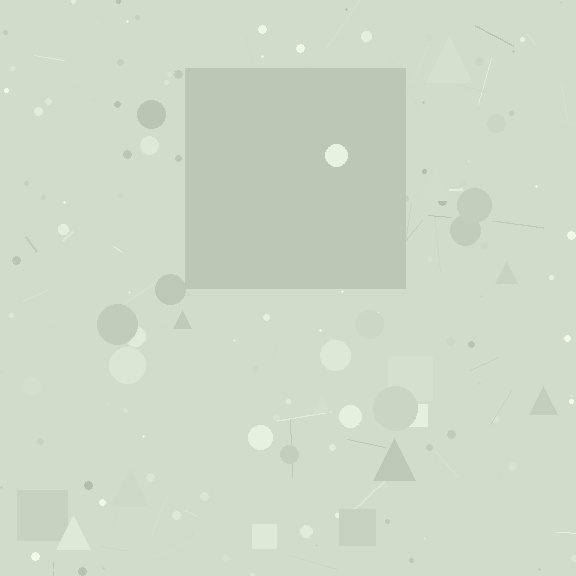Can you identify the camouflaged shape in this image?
The camouflaged shape is a square.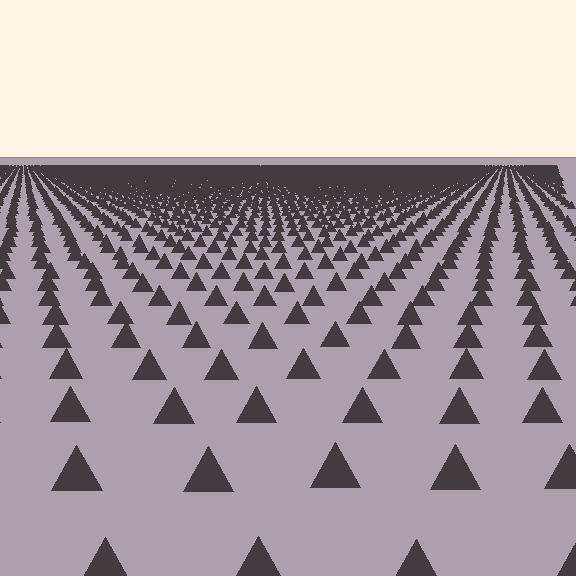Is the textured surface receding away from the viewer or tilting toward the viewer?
The surface is receding away from the viewer. Texture elements get smaller and denser toward the top.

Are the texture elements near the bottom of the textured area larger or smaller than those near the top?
Larger. Near the bottom, elements are closer to the viewer and appear at a bigger on-screen size.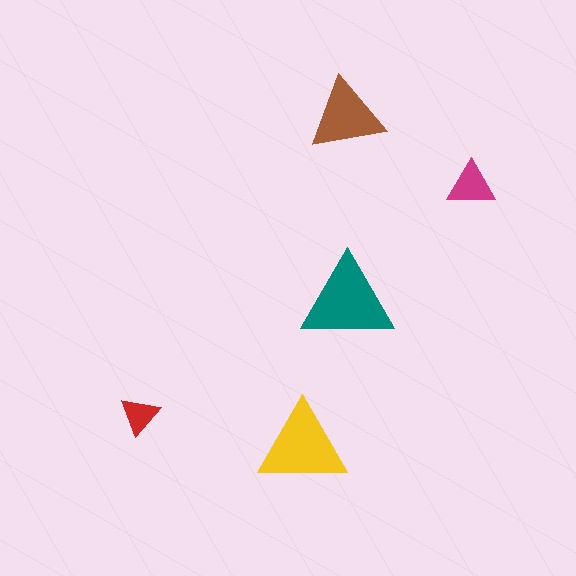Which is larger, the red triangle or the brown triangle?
The brown one.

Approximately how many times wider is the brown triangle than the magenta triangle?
About 1.5 times wider.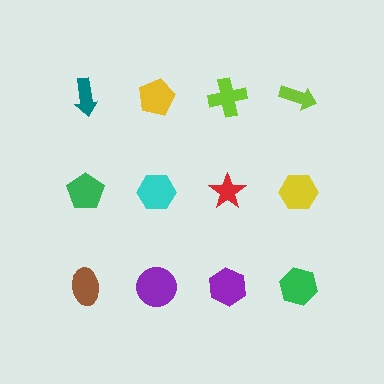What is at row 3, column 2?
A purple circle.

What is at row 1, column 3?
A lime cross.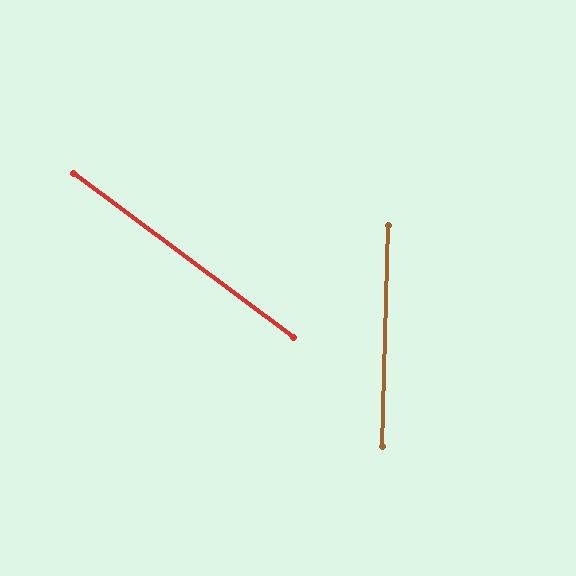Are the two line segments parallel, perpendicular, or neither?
Neither parallel nor perpendicular — they differ by about 55°.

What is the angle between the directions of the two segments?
Approximately 55 degrees.